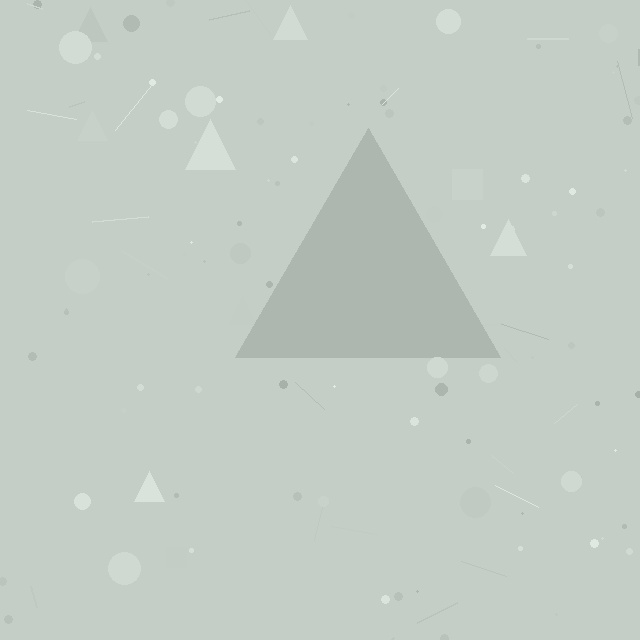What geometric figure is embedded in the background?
A triangle is embedded in the background.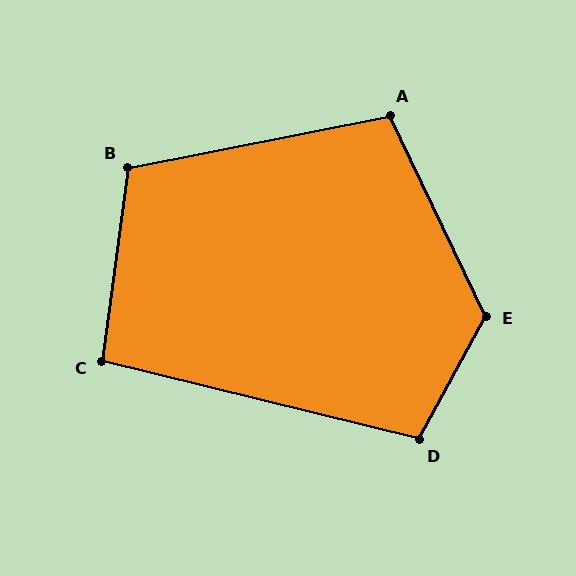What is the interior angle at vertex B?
Approximately 109 degrees (obtuse).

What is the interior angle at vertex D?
Approximately 105 degrees (obtuse).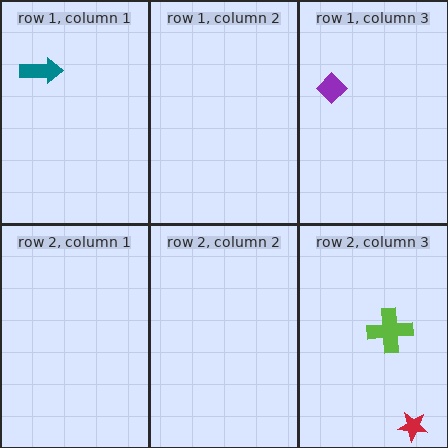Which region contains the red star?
The row 2, column 3 region.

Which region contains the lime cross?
The row 2, column 3 region.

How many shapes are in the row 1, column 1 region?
1.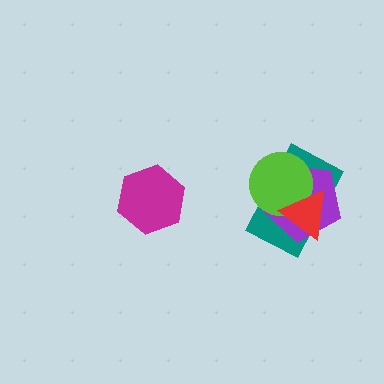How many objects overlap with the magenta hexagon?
0 objects overlap with the magenta hexagon.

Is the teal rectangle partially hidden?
Yes, it is partially covered by another shape.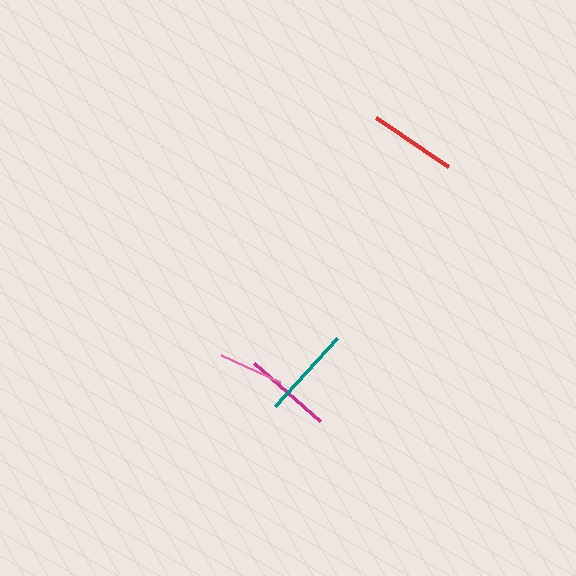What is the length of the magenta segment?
The magenta segment is approximately 88 pixels long.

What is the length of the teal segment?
The teal segment is approximately 92 pixels long.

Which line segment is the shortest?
The pink line is the shortest at approximately 65 pixels.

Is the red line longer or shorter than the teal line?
The teal line is longer than the red line.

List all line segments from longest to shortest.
From longest to shortest: teal, magenta, red, pink.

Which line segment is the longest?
The teal line is the longest at approximately 92 pixels.